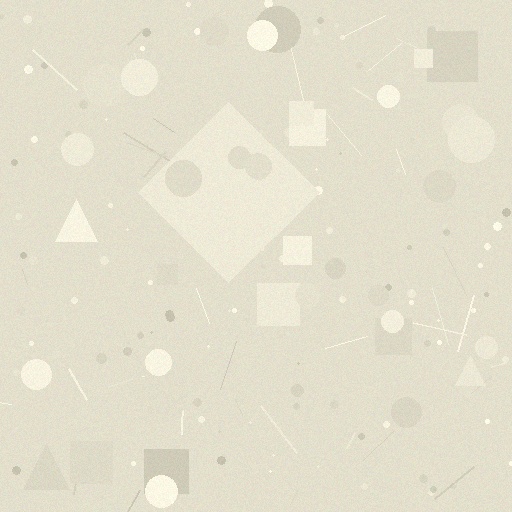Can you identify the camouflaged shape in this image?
The camouflaged shape is a diamond.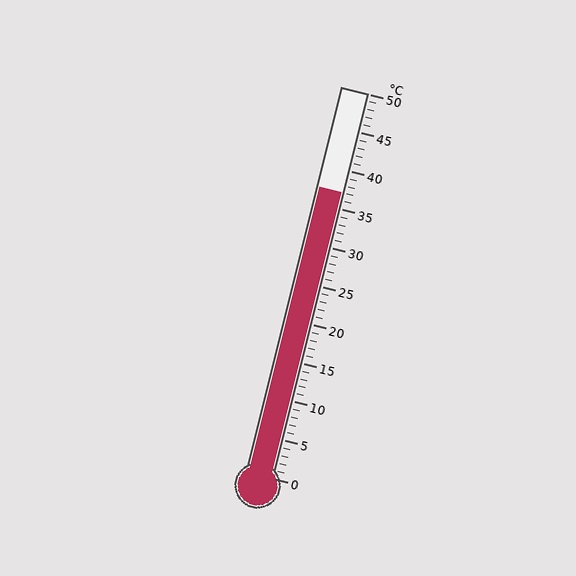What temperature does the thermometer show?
The thermometer shows approximately 37°C.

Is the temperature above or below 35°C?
The temperature is above 35°C.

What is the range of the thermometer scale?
The thermometer scale ranges from 0°C to 50°C.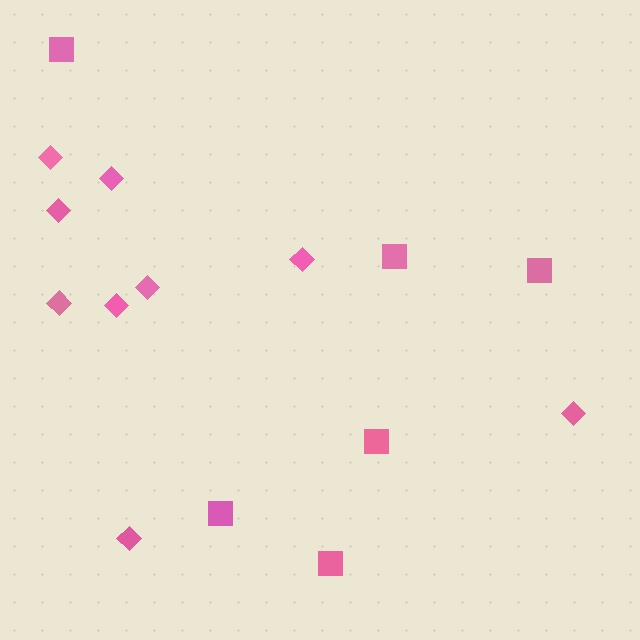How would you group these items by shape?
There are 2 groups: one group of squares (6) and one group of diamonds (9).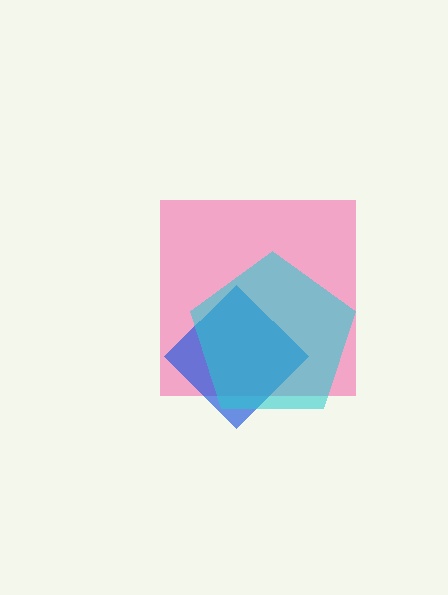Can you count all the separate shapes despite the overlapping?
Yes, there are 3 separate shapes.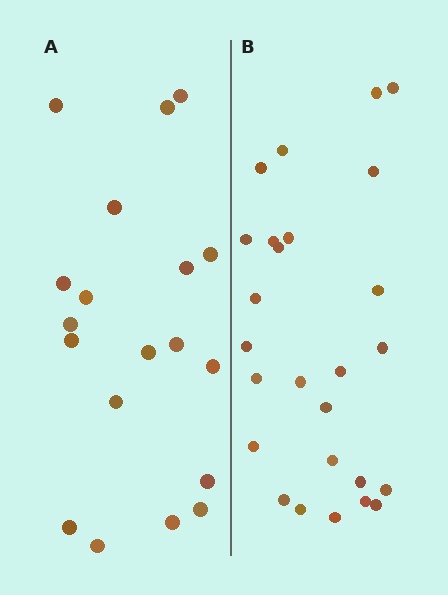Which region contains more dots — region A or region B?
Region B (the right region) has more dots.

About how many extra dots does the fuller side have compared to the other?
Region B has roughly 8 or so more dots than region A.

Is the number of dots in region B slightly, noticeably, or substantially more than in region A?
Region B has noticeably more, but not dramatically so. The ratio is roughly 1.4 to 1.